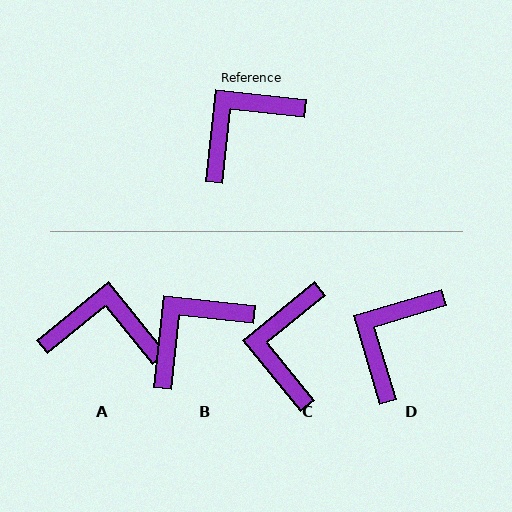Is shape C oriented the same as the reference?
No, it is off by about 45 degrees.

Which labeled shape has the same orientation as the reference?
B.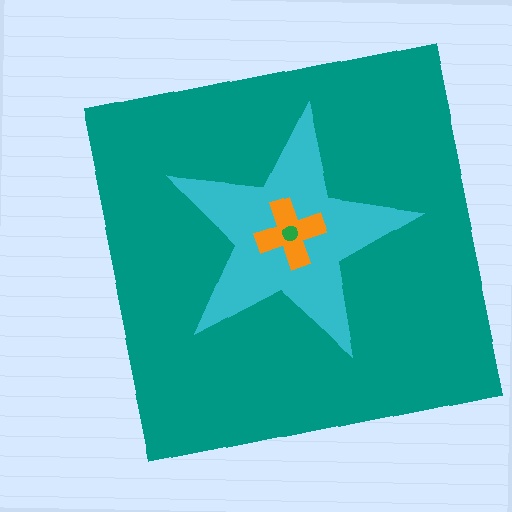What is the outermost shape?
The teal square.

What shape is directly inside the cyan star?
The orange cross.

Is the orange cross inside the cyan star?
Yes.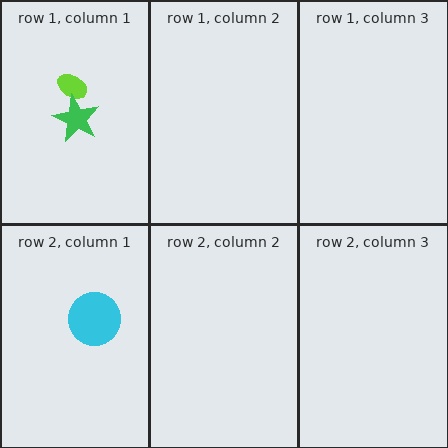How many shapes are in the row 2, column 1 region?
1.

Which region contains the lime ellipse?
The row 1, column 1 region.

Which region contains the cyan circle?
The row 2, column 1 region.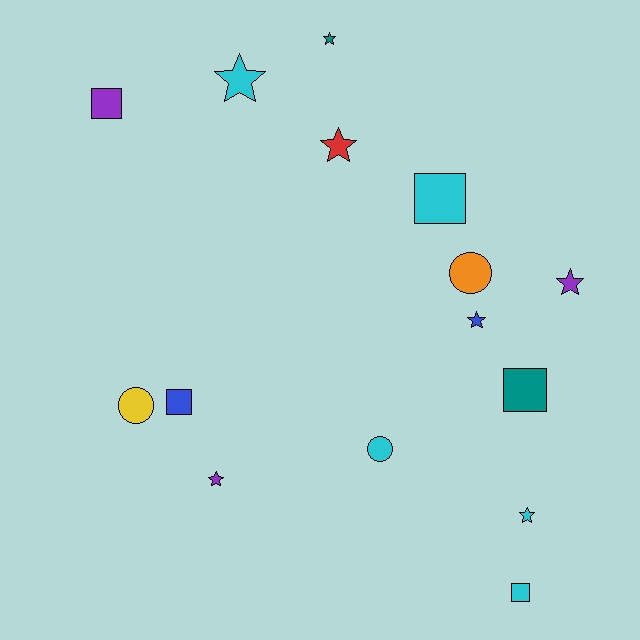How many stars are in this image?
There are 7 stars.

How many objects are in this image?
There are 15 objects.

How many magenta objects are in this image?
There are no magenta objects.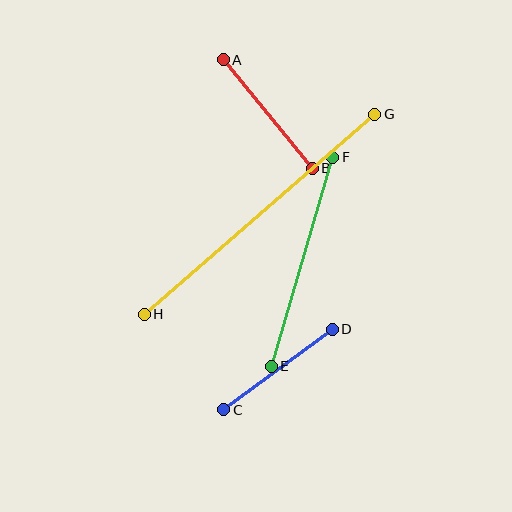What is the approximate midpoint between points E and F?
The midpoint is at approximately (302, 262) pixels.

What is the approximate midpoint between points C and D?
The midpoint is at approximately (278, 370) pixels.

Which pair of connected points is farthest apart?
Points G and H are farthest apart.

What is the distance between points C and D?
The distance is approximately 135 pixels.